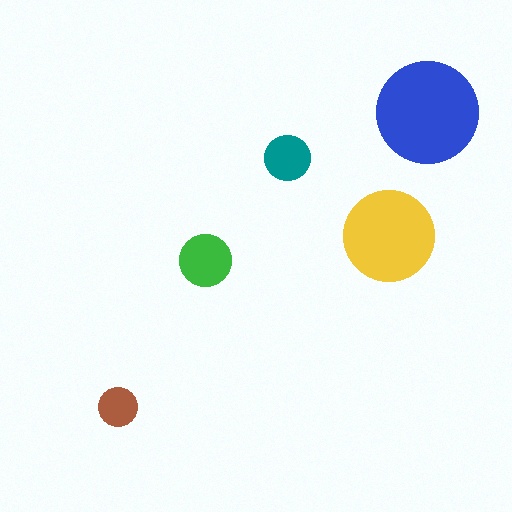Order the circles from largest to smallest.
the blue one, the yellow one, the green one, the teal one, the brown one.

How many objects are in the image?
There are 5 objects in the image.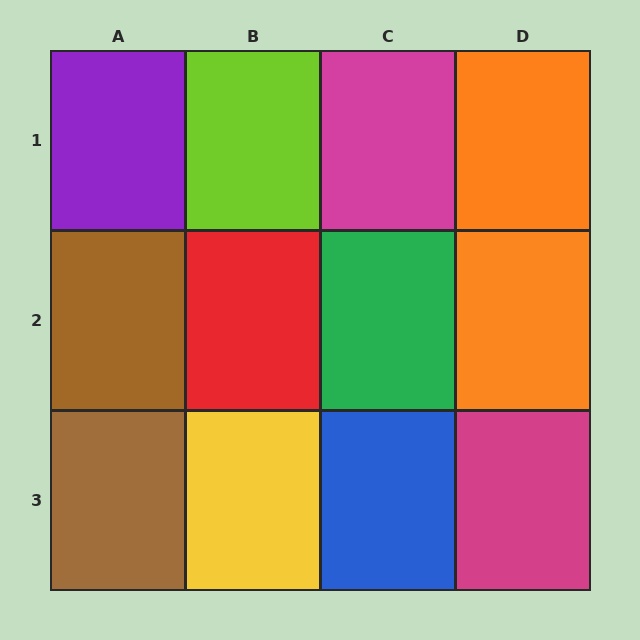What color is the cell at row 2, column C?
Green.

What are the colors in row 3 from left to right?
Brown, yellow, blue, magenta.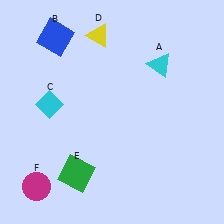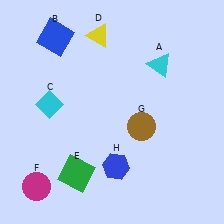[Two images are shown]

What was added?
A brown circle (G), a blue hexagon (H) were added in Image 2.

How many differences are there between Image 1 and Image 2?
There are 2 differences between the two images.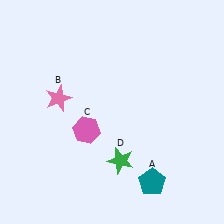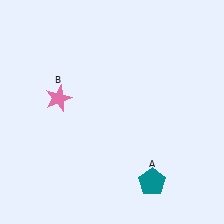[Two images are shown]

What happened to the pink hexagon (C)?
The pink hexagon (C) was removed in Image 2. It was in the bottom-left area of Image 1.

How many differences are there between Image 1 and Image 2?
There are 2 differences between the two images.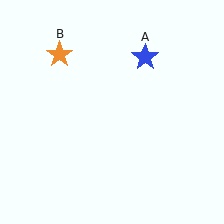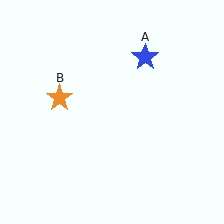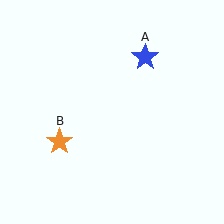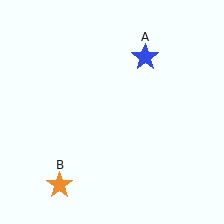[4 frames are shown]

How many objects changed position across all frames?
1 object changed position: orange star (object B).